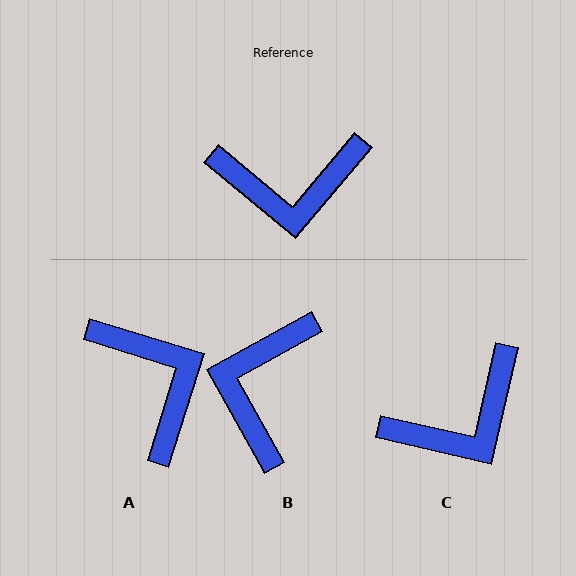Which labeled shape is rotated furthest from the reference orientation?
A, about 113 degrees away.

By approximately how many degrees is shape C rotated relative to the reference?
Approximately 27 degrees counter-clockwise.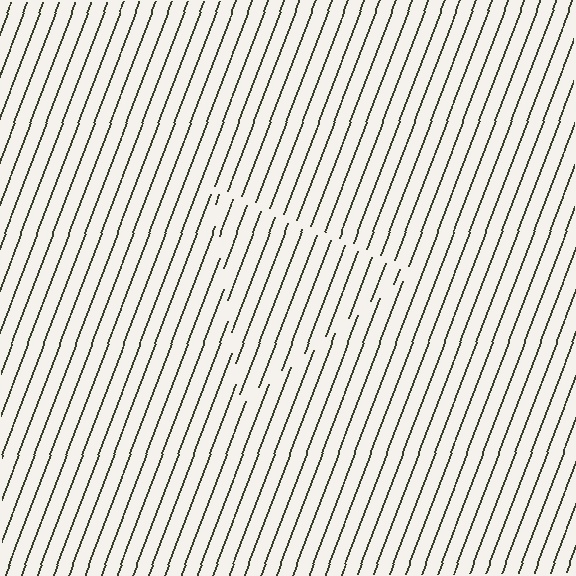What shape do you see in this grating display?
An illusory triangle. The interior of the shape contains the same grating, shifted by half a period — the contour is defined by the phase discontinuity where line-ends from the inner and outer gratings abut.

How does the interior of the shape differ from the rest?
The interior of the shape contains the same grating, shifted by half a period — the contour is defined by the phase discontinuity where line-ends from the inner and outer gratings abut.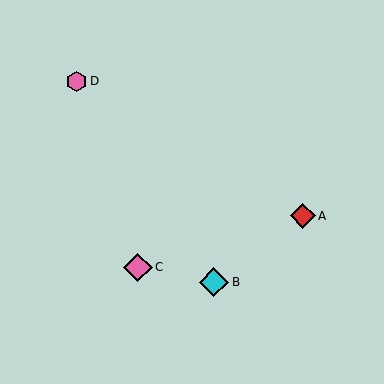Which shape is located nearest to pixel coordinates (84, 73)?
The pink hexagon (labeled D) at (77, 81) is nearest to that location.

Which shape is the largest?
The cyan diamond (labeled B) is the largest.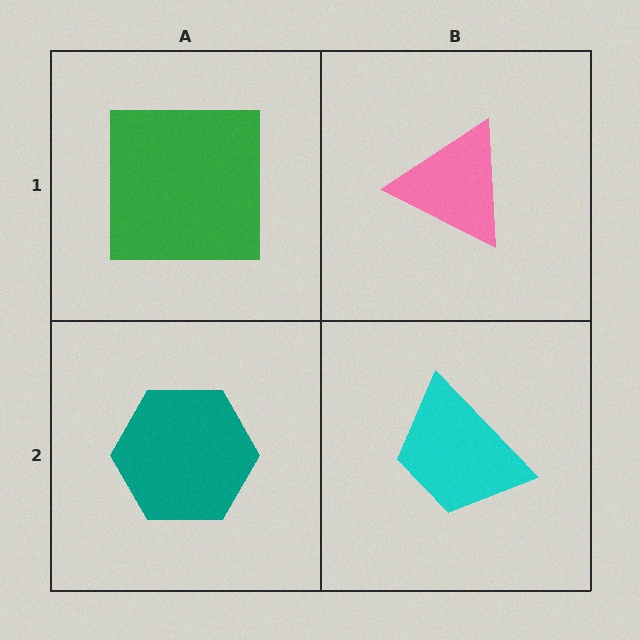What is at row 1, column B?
A pink triangle.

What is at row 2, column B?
A cyan trapezoid.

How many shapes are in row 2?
2 shapes.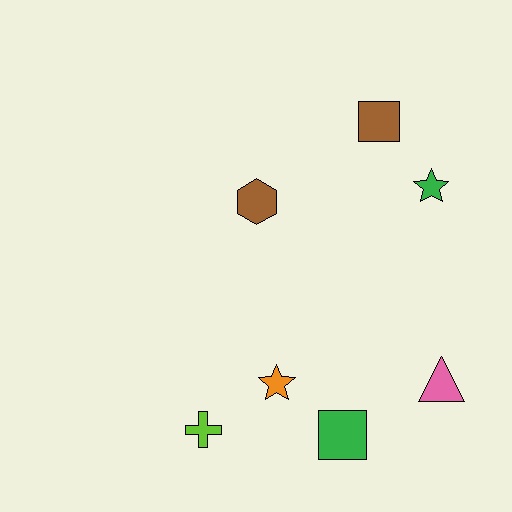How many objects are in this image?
There are 7 objects.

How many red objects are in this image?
There are no red objects.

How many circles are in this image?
There are no circles.